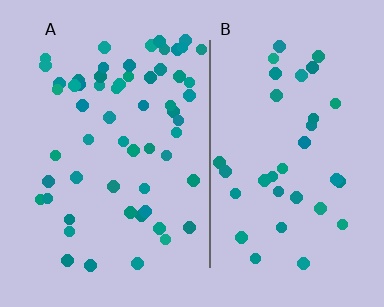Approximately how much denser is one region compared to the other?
Approximately 1.7× — region A over region B.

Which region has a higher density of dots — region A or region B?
A (the left).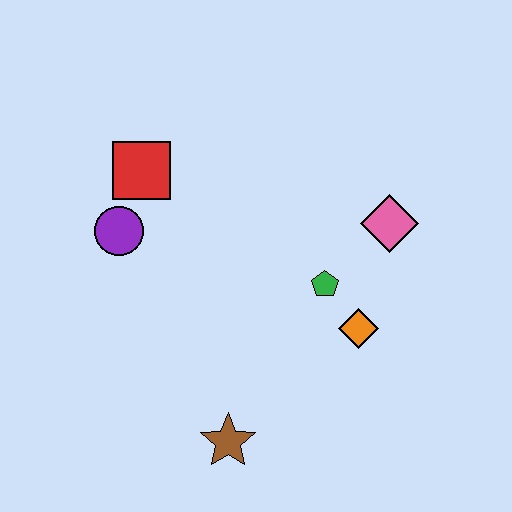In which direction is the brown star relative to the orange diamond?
The brown star is to the left of the orange diamond.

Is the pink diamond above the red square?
No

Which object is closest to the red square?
The purple circle is closest to the red square.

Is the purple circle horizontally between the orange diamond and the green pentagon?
No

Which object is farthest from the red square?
The brown star is farthest from the red square.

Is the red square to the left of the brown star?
Yes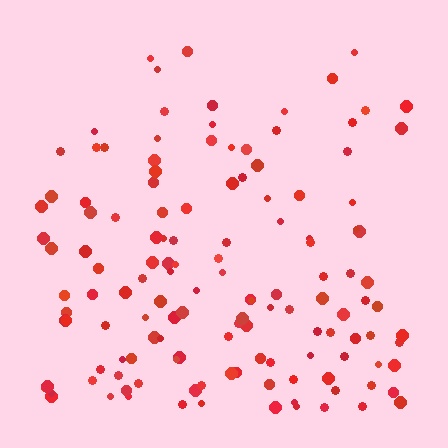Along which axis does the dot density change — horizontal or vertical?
Vertical.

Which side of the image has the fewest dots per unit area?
The top.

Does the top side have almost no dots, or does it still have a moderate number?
Still a moderate number, just noticeably fewer than the bottom.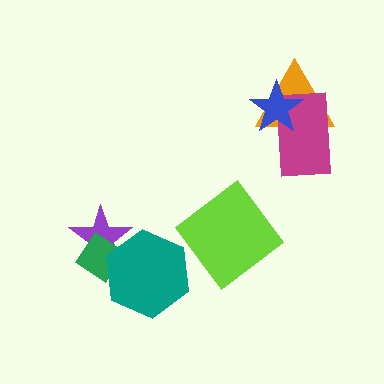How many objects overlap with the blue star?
2 objects overlap with the blue star.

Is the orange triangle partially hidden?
Yes, it is partially covered by another shape.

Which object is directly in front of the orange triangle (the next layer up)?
The magenta rectangle is directly in front of the orange triangle.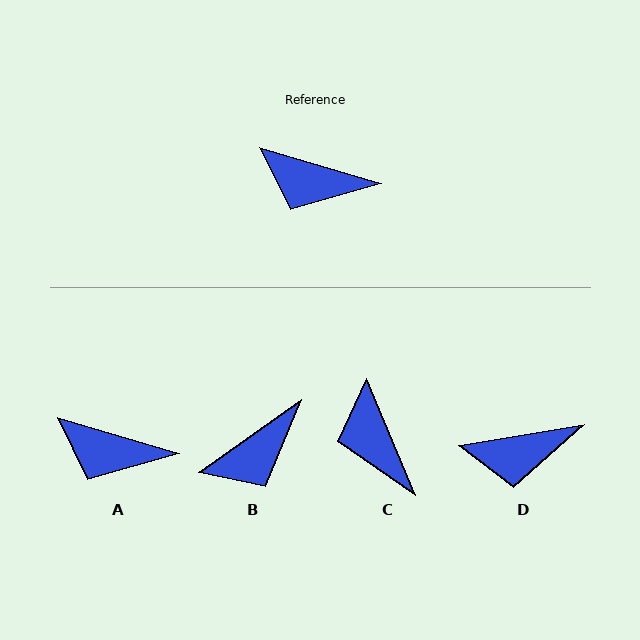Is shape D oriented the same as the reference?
No, it is off by about 26 degrees.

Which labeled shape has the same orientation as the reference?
A.